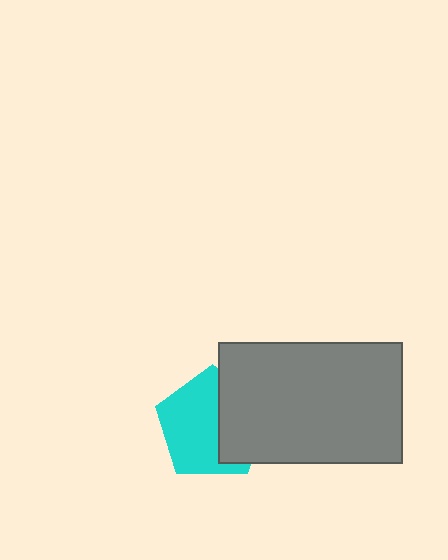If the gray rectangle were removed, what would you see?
You would see the complete cyan pentagon.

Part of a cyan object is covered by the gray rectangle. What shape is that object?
It is a pentagon.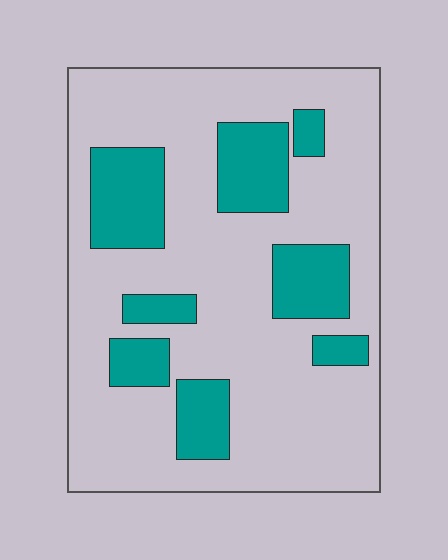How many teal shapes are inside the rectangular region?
8.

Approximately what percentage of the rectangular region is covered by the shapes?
Approximately 25%.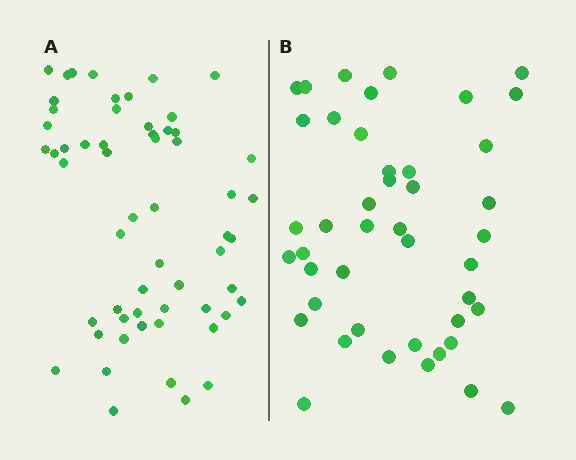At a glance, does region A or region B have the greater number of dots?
Region A (the left region) has more dots.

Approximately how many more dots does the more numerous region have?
Region A has approximately 15 more dots than region B.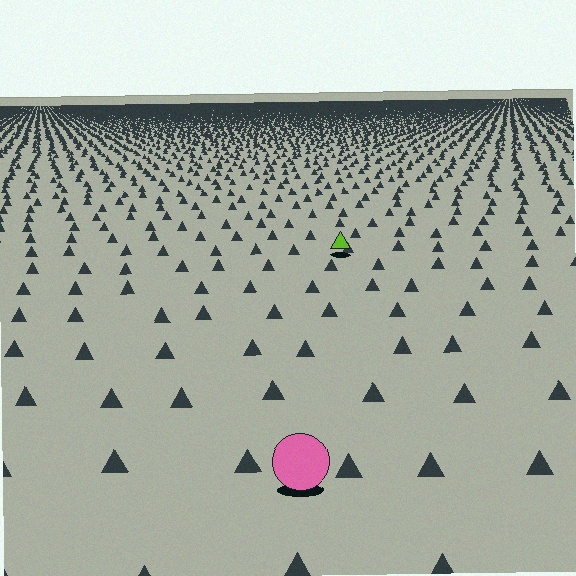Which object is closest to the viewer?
The pink circle is closest. The texture marks near it are larger and more spread out.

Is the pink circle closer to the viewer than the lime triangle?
Yes. The pink circle is closer — you can tell from the texture gradient: the ground texture is coarser near it.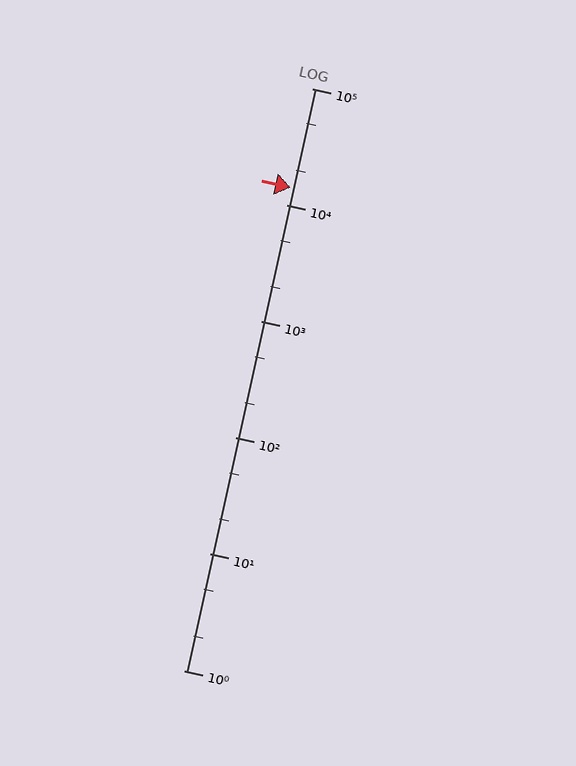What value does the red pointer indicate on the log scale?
The pointer indicates approximately 14000.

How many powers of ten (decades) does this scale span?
The scale spans 5 decades, from 1 to 100000.